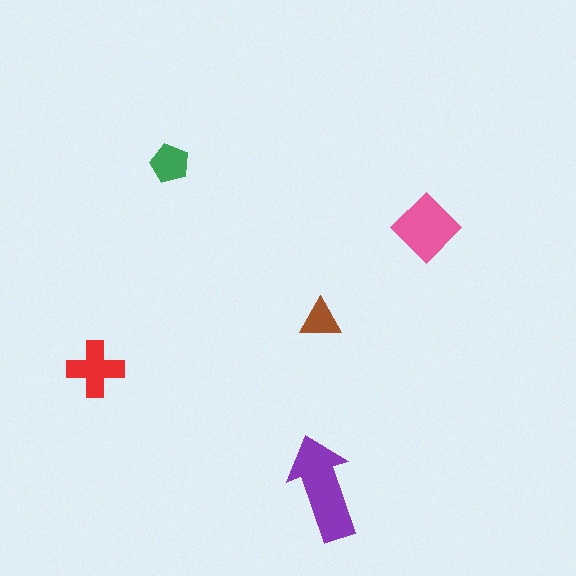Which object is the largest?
The purple arrow.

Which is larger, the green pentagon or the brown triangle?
The green pentagon.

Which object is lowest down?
The purple arrow is bottommost.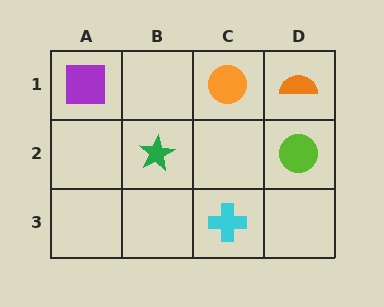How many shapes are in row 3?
1 shape.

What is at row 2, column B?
A green star.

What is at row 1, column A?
A purple square.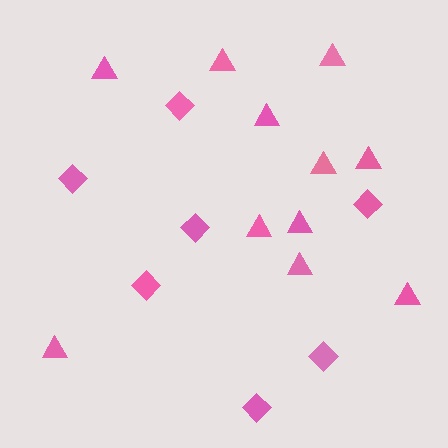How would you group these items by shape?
There are 2 groups: one group of diamonds (7) and one group of triangles (11).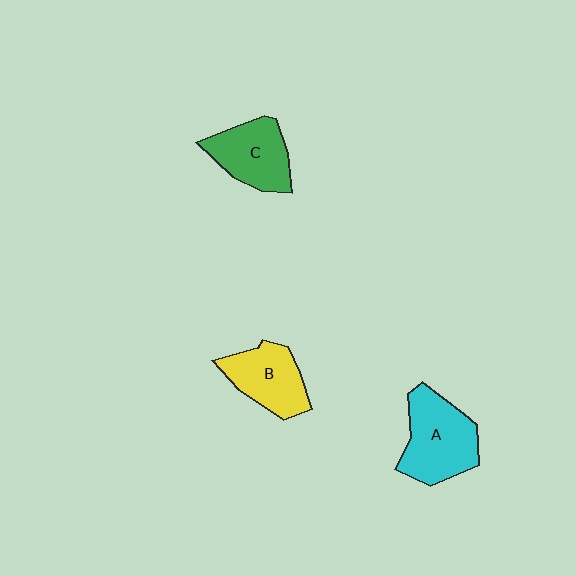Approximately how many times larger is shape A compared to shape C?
Approximately 1.2 times.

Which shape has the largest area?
Shape A (cyan).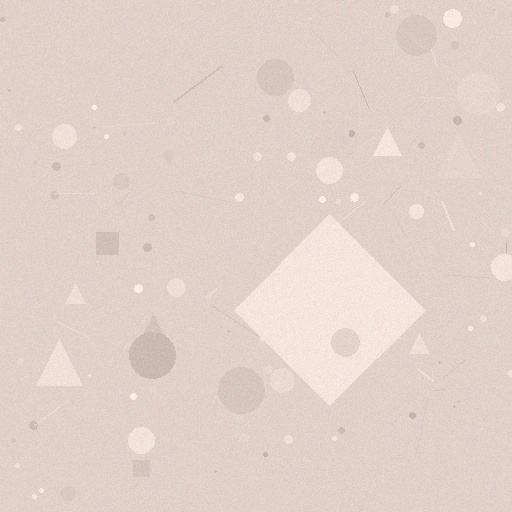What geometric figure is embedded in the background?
A diamond is embedded in the background.